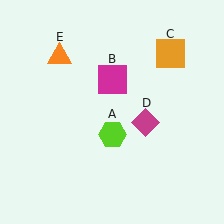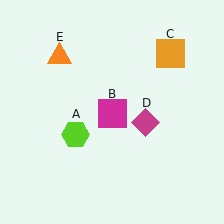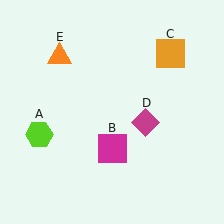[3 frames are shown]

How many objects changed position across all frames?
2 objects changed position: lime hexagon (object A), magenta square (object B).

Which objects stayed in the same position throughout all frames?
Orange square (object C) and magenta diamond (object D) and orange triangle (object E) remained stationary.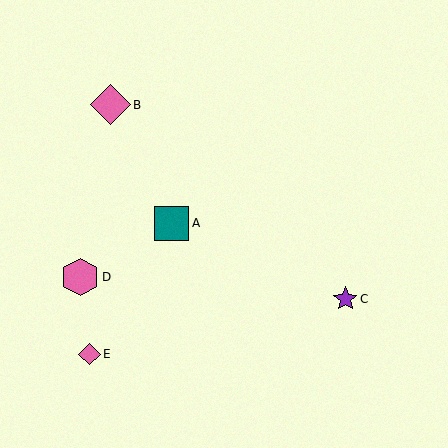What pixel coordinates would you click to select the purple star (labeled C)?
Click at (345, 299) to select the purple star C.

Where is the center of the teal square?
The center of the teal square is at (171, 223).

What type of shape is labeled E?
Shape E is a pink diamond.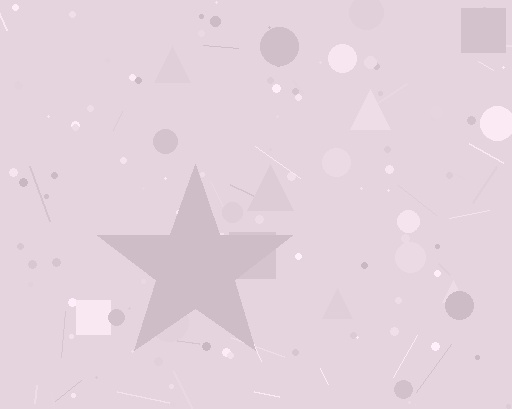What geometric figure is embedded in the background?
A star is embedded in the background.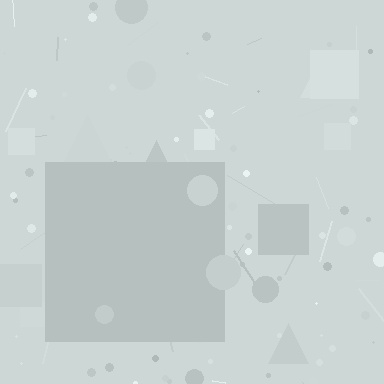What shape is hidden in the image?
A square is hidden in the image.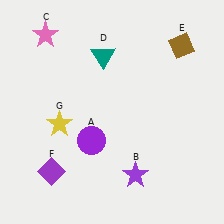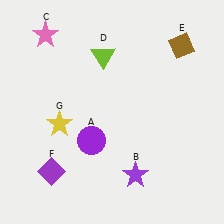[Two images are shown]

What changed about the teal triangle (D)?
In Image 1, D is teal. In Image 2, it changed to lime.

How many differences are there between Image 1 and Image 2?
There is 1 difference between the two images.